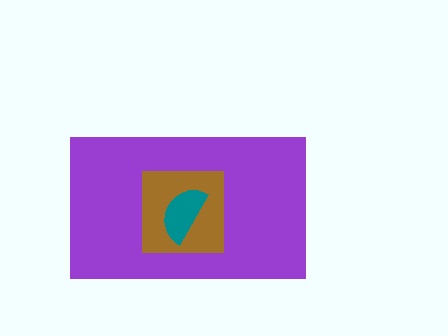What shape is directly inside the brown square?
The teal semicircle.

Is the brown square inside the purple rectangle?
Yes.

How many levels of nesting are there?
3.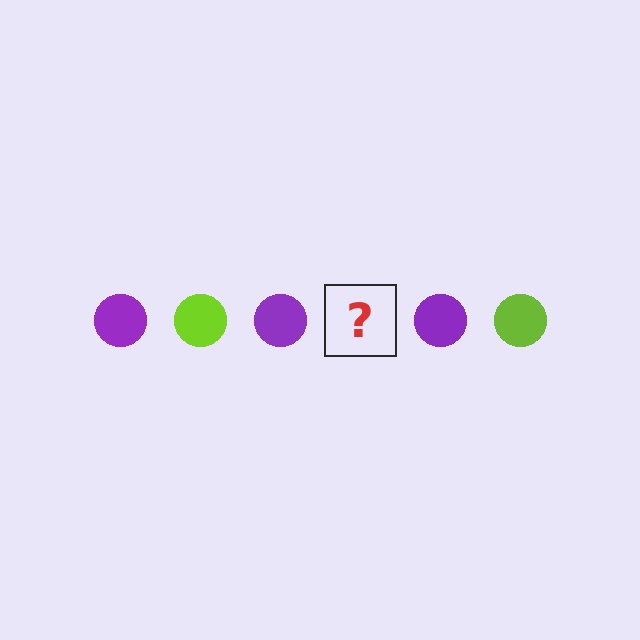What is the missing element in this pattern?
The missing element is a lime circle.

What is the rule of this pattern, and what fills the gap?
The rule is that the pattern cycles through purple, lime circles. The gap should be filled with a lime circle.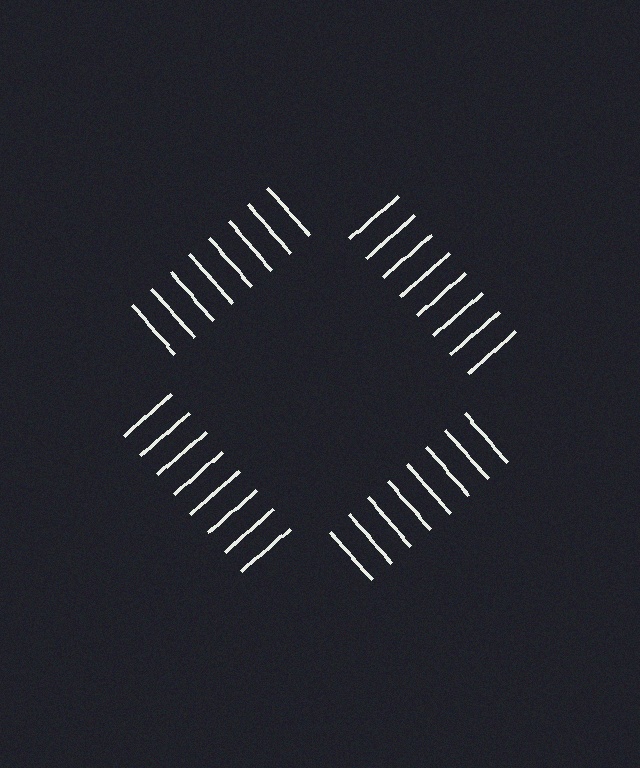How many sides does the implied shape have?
4 sides — the line-ends trace a square.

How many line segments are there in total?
32 — 8 along each of the 4 edges.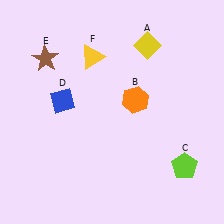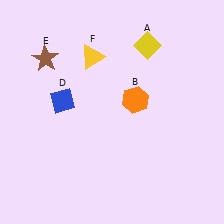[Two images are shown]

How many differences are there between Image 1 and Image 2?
There is 1 difference between the two images.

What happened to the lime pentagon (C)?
The lime pentagon (C) was removed in Image 2. It was in the bottom-right area of Image 1.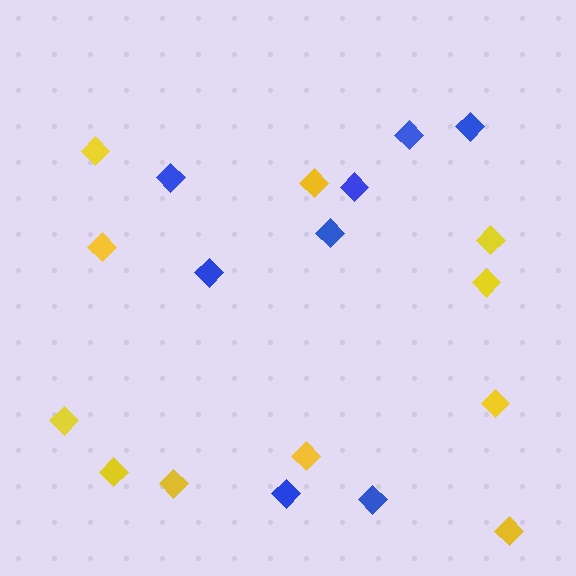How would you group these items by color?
There are 2 groups: one group of yellow diamonds (11) and one group of blue diamonds (8).